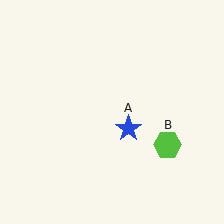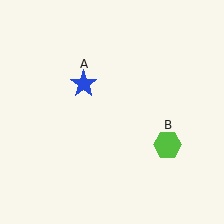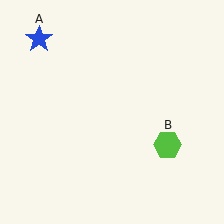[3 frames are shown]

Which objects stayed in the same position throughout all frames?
Lime hexagon (object B) remained stationary.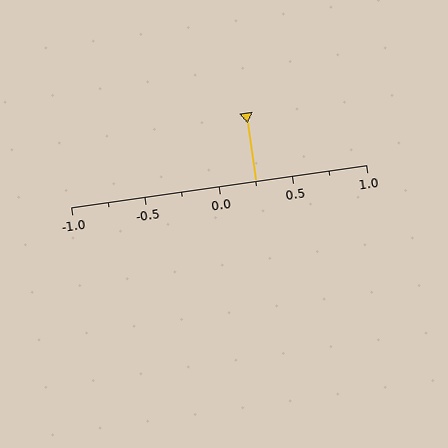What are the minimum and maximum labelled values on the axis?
The axis runs from -1.0 to 1.0.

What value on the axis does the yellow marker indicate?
The marker indicates approximately 0.25.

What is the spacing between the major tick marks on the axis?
The major ticks are spaced 0.5 apart.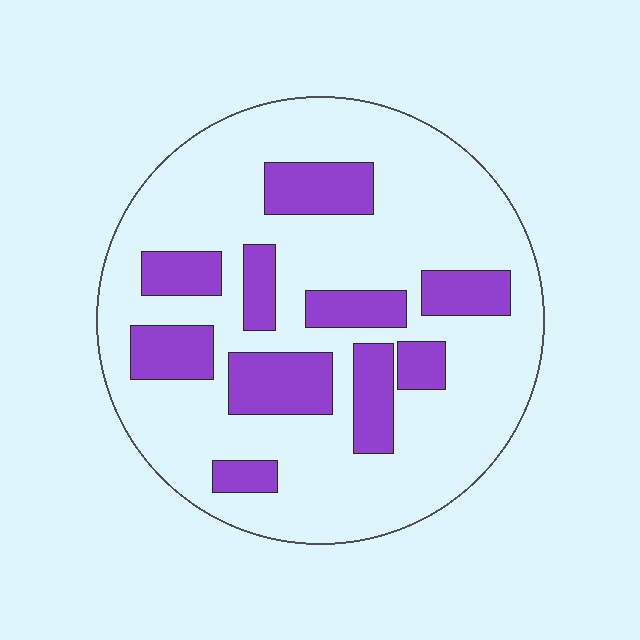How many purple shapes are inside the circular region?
10.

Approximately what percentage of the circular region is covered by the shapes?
Approximately 25%.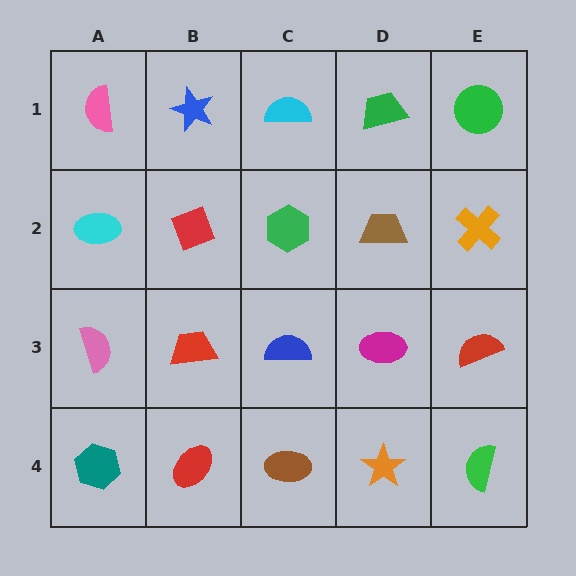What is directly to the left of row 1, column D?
A cyan semicircle.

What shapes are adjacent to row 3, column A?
A cyan ellipse (row 2, column A), a teal hexagon (row 4, column A), a red trapezoid (row 3, column B).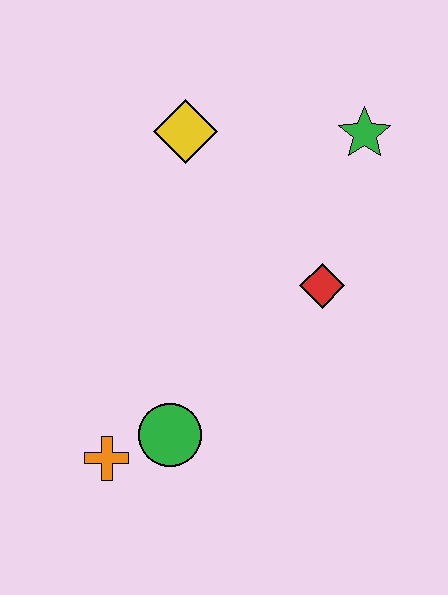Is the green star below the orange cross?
No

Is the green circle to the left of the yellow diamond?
Yes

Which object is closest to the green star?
The red diamond is closest to the green star.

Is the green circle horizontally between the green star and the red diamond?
No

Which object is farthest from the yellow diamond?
The orange cross is farthest from the yellow diamond.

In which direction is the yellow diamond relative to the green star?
The yellow diamond is to the left of the green star.